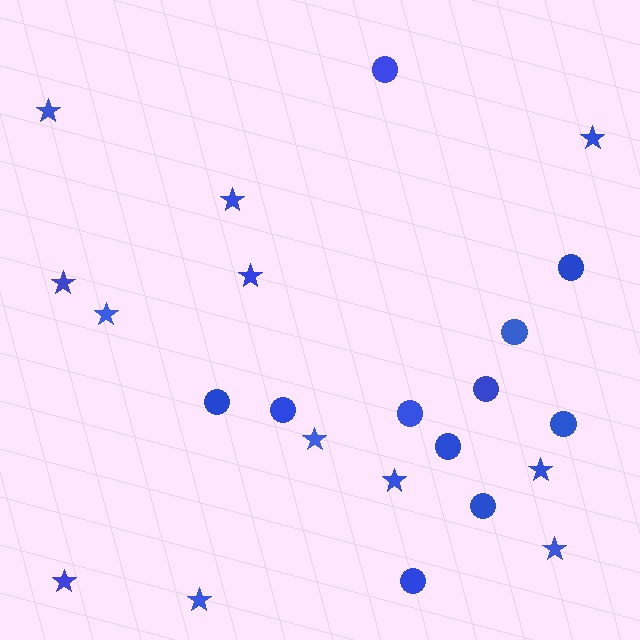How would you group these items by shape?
There are 2 groups: one group of circles (11) and one group of stars (12).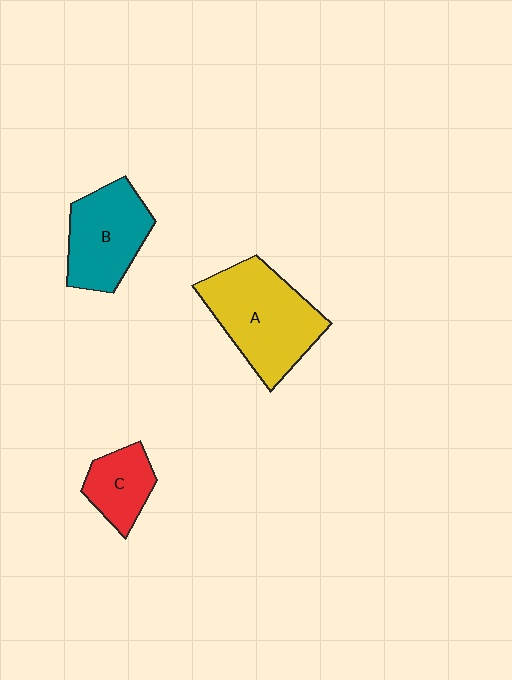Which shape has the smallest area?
Shape C (red).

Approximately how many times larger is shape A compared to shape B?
Approximately 1.3 times.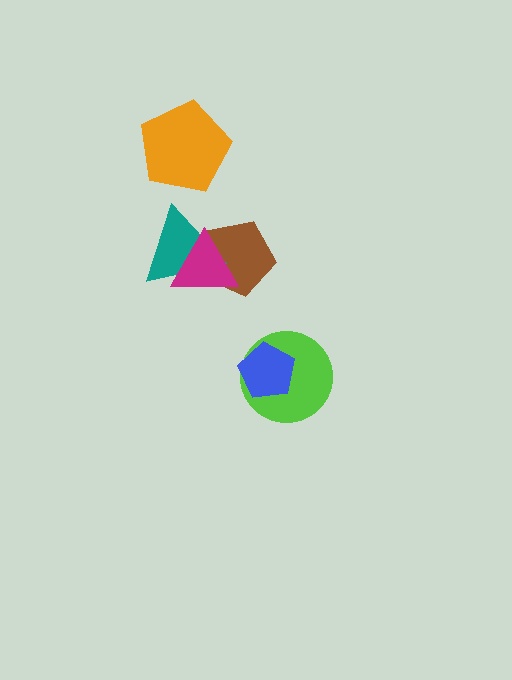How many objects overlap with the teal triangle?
2 objects overlap with the teal triangle.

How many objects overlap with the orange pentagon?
0 objects overlap with the orange pentagon.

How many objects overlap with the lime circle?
1 object overlaps with the lime circle.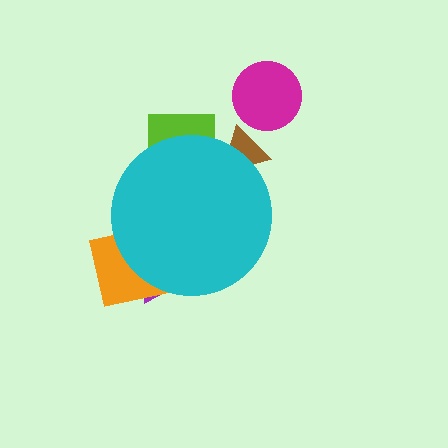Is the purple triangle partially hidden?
Yes, the purple triangle is partially hidden behind the cyan circle.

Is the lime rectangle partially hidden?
Yes, the lime rectangle is partially hidden behind the cyan circle.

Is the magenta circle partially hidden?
No, the magenta circle is fully visible.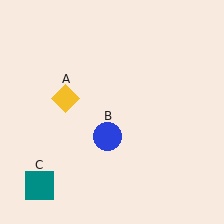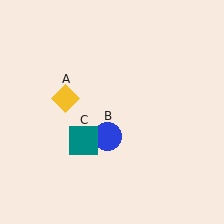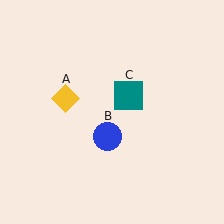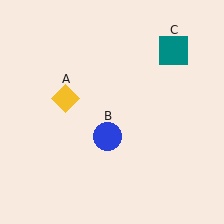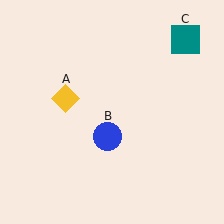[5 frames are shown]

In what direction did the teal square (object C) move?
The teal square (object C) moved up and to the right.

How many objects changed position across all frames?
1 object changed position: teal square (object C).